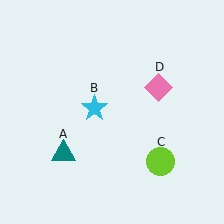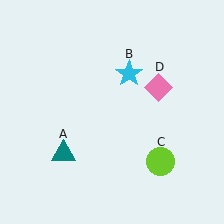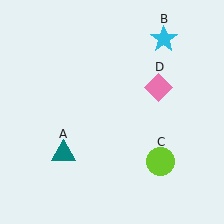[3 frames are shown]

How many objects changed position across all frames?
1 object changed position: cyan star (object B).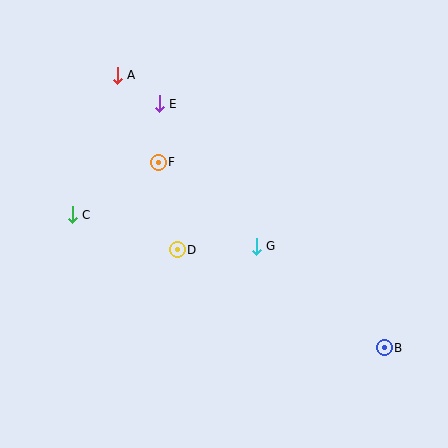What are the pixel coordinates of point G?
Point G is at (256, 246).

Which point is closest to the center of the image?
Point G at (256, 246) is closest to the center.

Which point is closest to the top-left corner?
Point A is closest to the top-left corner.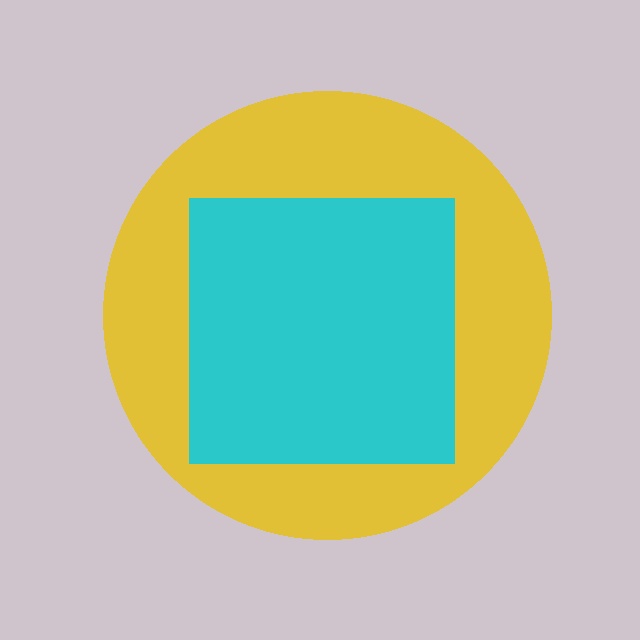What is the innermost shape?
The cyan square.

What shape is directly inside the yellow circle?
The cyan square.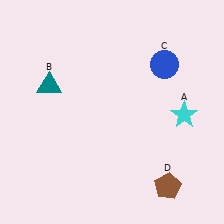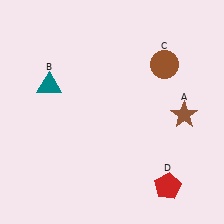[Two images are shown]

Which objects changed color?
A changed from cyan to brown. C changed from blue to brown. D changed from brown to red.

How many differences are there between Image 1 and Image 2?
There are 3 differences between the two images.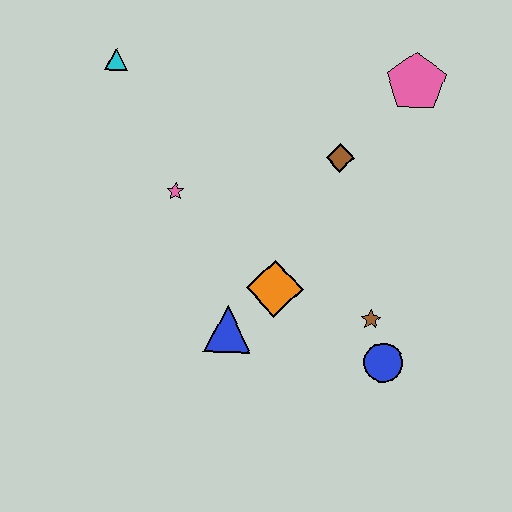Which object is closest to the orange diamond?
The blue triangle is closest to the orange diamond.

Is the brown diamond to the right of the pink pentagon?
No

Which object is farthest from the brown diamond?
The cyan triangle is farthest from the brown diamond.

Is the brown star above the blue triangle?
Yes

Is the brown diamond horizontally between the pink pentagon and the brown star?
No